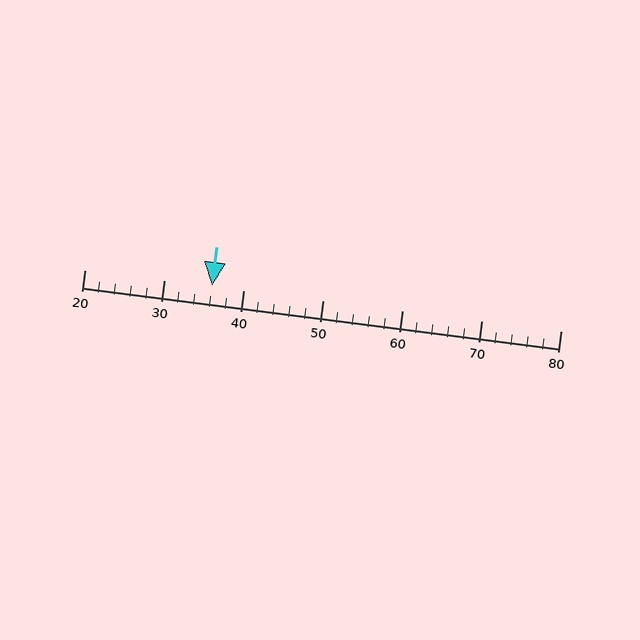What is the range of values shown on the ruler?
The ruler shows values from 20 to 80.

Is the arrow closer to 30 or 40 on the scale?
The arrow is closer to 40.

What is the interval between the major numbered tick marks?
The major tick marks are spaced 10 units apart.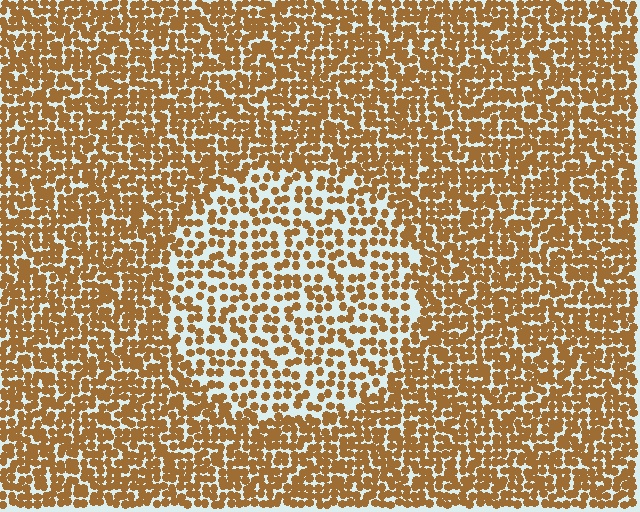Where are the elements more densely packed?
The elements are more densely packed outside the circle boundary.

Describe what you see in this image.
The image contains small brown elements arranged at two different densities. A circle-shaped region is visible where the elements are less densely packed than the surrounding area.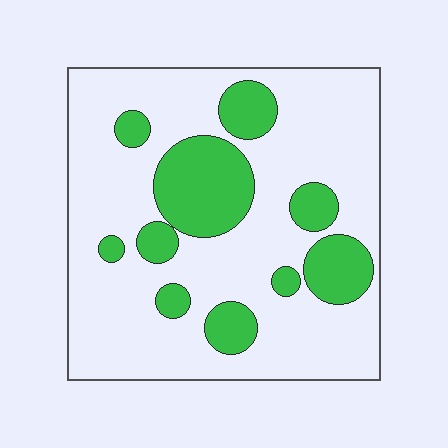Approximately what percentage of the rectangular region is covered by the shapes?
Approximately 25%.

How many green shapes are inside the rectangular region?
10.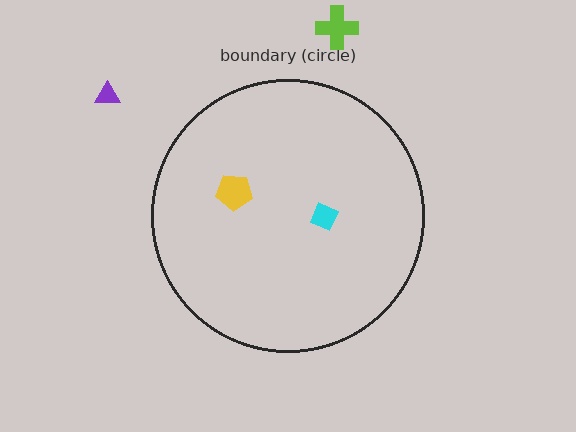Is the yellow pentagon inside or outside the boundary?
Inside.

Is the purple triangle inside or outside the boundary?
Outside.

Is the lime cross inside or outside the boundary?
Outside.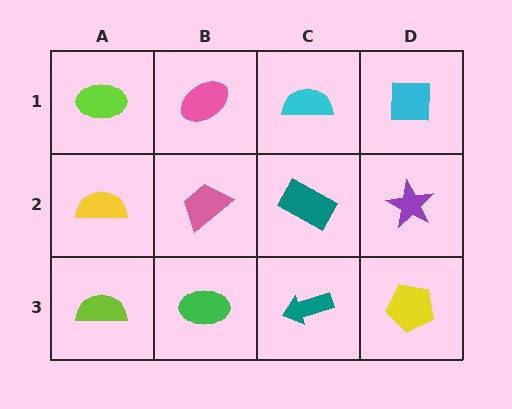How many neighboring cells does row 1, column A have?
2.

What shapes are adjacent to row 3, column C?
A teal rectangle (row 2, column C), a green ellipse (row 3, column B), a yellow pentagon (row 3, column D).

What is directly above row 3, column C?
A teal rectangle.